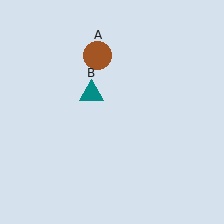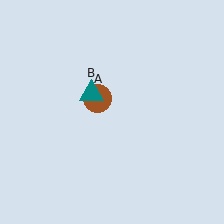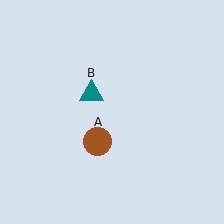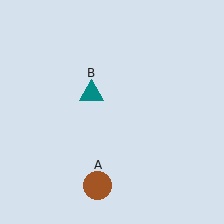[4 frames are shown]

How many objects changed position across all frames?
1 object changed position: brown circle (object A).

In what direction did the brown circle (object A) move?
The brown circle (object A) moved down.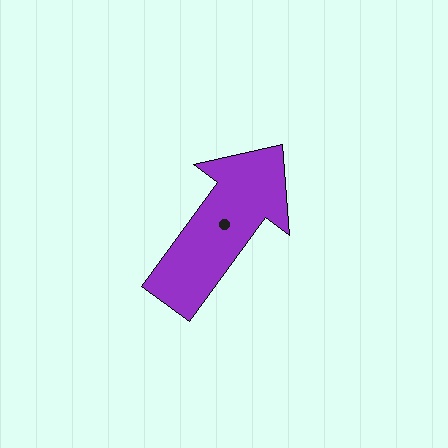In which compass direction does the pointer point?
Northeast.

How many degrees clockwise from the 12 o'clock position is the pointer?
Approximately 36 degrees.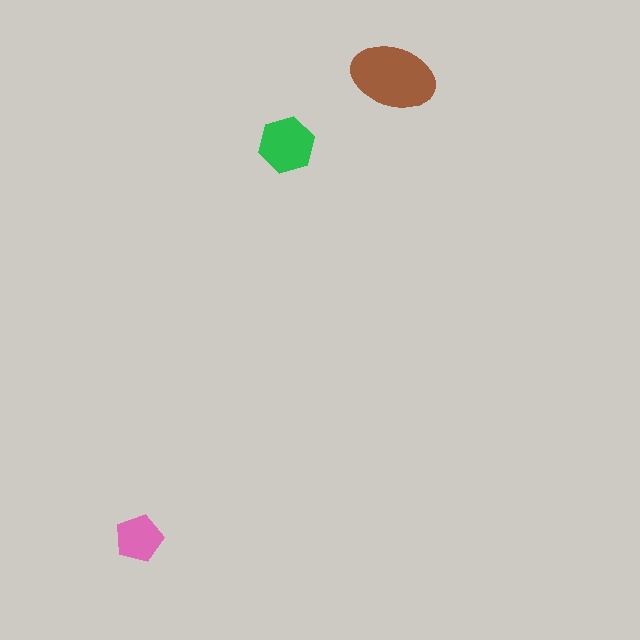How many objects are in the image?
There are 3 objects in the image.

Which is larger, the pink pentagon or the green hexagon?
The green hexagon.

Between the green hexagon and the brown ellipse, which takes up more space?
The brown ellipse.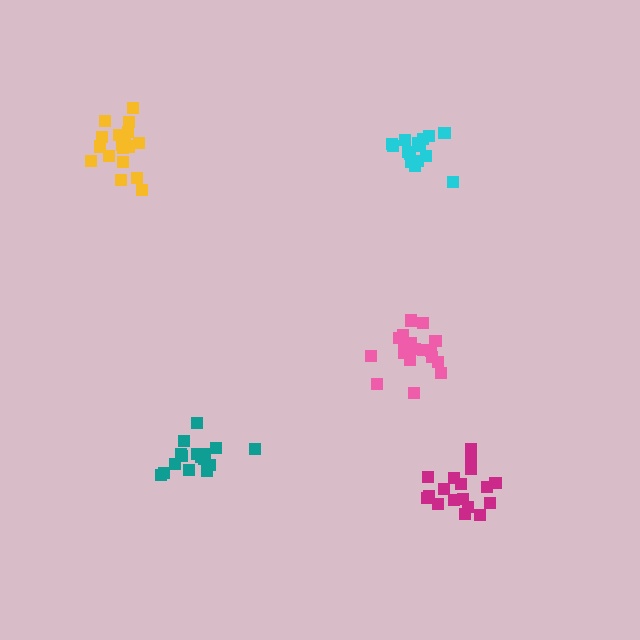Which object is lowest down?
The magenta cluster is bottommost.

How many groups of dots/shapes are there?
There are 5 groups.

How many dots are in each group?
Group 1: 18 dots, Group 2: 18 dots, Group 3: 16 dots, Group 4: 20 dots, Group 5: 16 dots (88 total).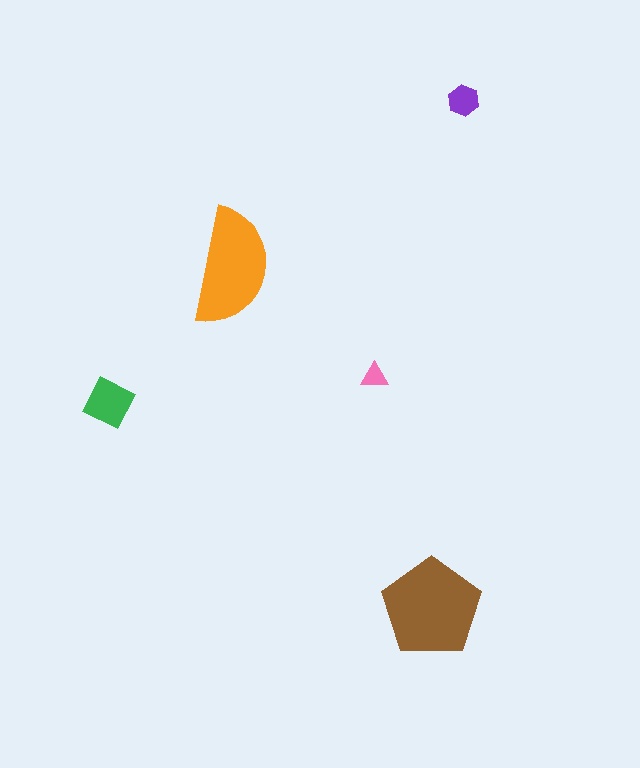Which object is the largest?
The brown pentagon.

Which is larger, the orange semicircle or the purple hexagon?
The orange semicircle.